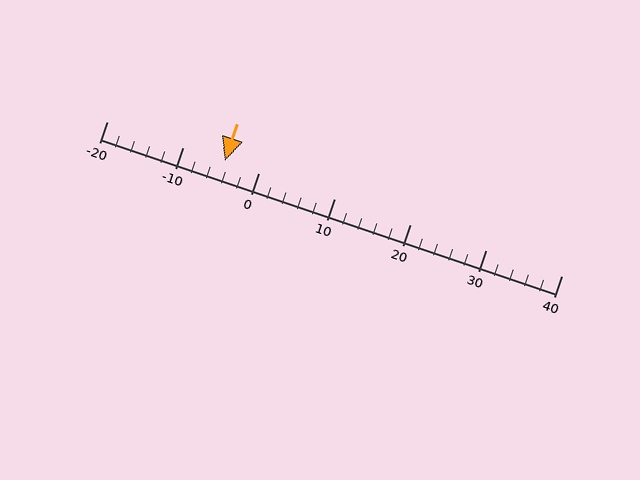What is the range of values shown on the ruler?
The ruler shows values from -20 to 40.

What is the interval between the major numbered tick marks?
The major tick marks are spaced 10 units apart.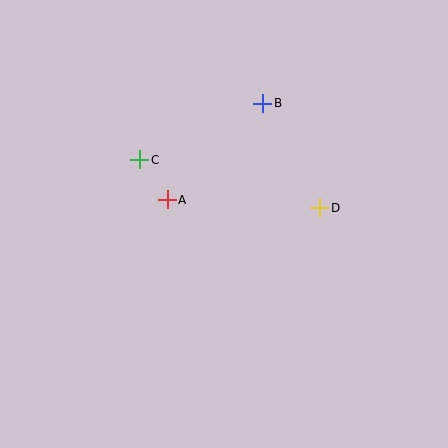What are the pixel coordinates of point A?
Point A is at (167, 200).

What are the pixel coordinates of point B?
Point B is at (263, 103).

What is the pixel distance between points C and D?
The distance between C and D is 186 pixels.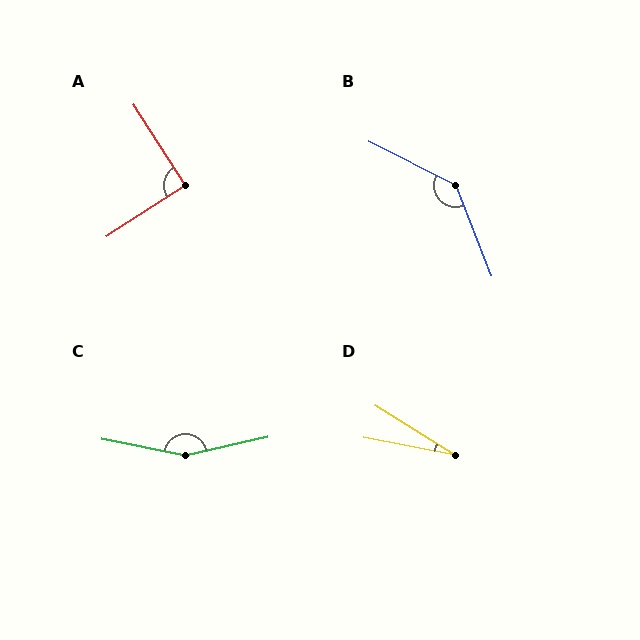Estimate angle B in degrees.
Approximately 138 degrees.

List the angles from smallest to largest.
D (21°), A (90°), B (138°), C (156°).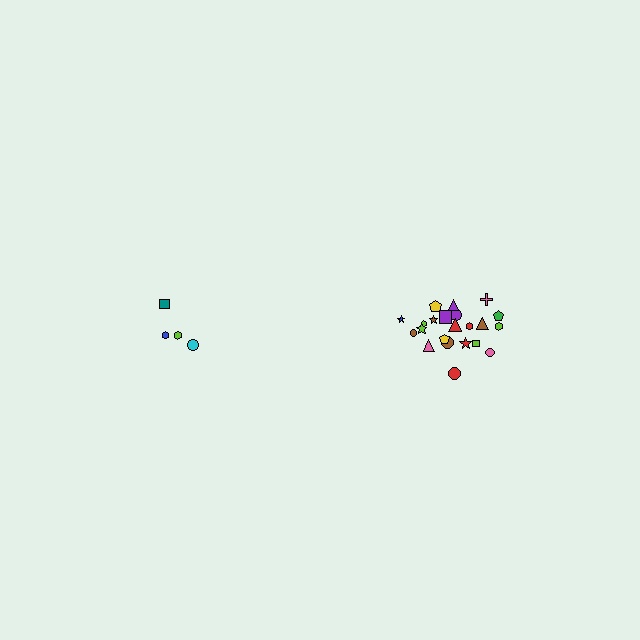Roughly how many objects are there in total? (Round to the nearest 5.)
Roughly 25 objects in total.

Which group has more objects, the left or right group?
The right group.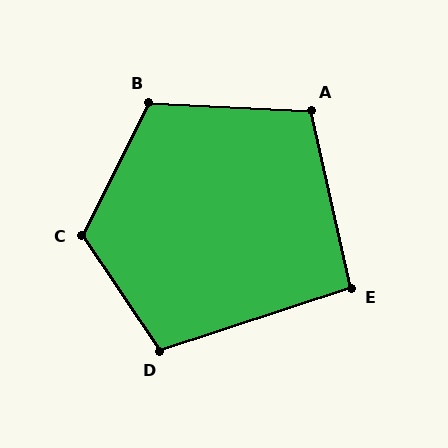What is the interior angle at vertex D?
Approximately 106 degrees (obtuse).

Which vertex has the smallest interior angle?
E, at approximately 95 degrees.